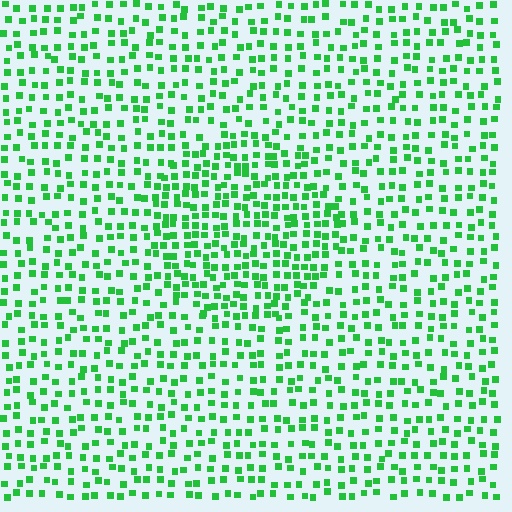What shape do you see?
I see a circle.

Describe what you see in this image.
The image contains small green elements arranged at two different densities. A circle-shaped region is visible where the elements are more densely packed than the surrounding area.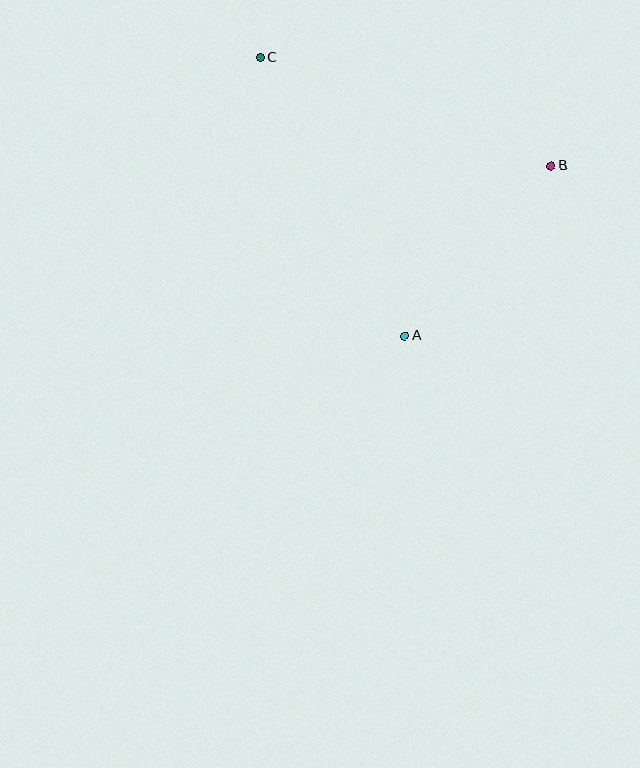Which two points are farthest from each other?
Points A and C are farthest from each other.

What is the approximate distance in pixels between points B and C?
The distance between B and C is approximately 311 pixels.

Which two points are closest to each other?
Points A and B are closest to each other.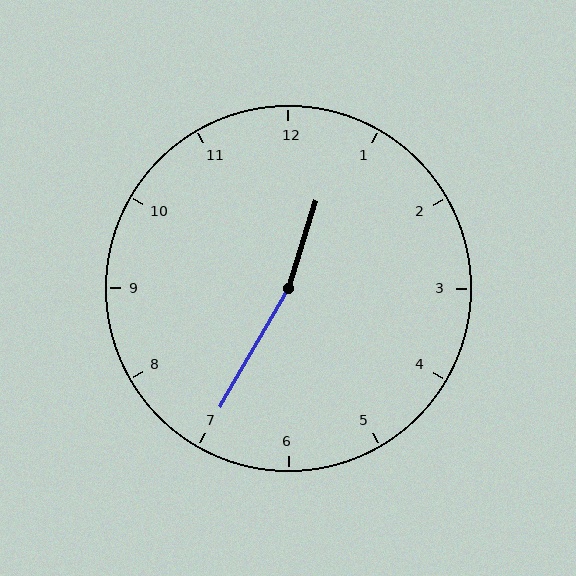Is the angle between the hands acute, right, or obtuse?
It is obtuse.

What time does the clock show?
12:35.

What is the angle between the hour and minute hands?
Approximately 168 degrees.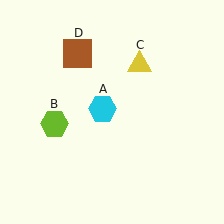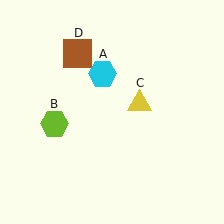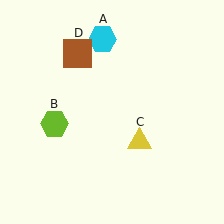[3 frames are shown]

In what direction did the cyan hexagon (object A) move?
The cyan hexagon (object A) moved up.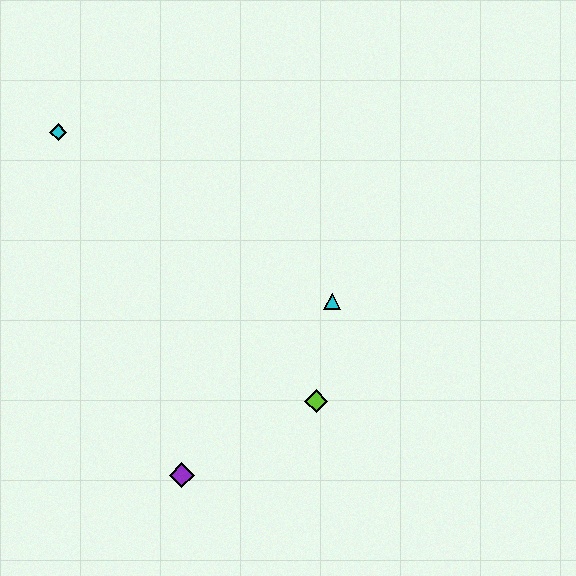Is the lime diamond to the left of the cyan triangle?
Yes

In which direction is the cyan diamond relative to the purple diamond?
The cyan diamond is above the purple diamond.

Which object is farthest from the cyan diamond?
The lime diamond is farthest from the cyan diamond.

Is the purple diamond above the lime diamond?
No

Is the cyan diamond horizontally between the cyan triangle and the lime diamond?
No